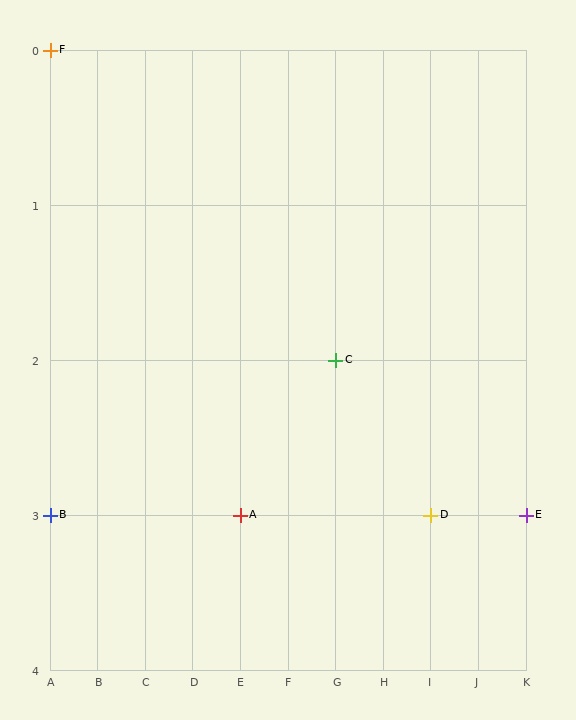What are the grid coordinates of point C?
Point C is at grid coordinates (G, 2).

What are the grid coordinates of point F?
Point F is at grid coordinates (A, 0).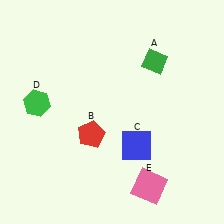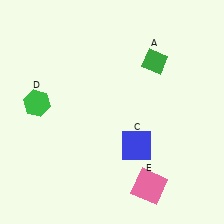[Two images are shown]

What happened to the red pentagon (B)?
The red pentagon (B) was removed in Image 2. It was in the bottom-left area of Image 1.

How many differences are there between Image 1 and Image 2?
There is 1 difference between the two images.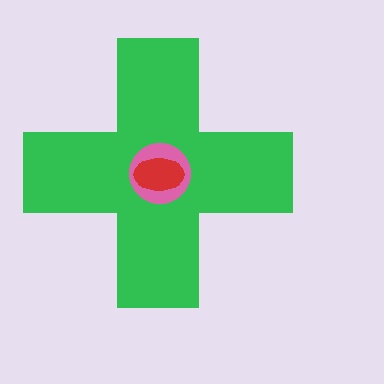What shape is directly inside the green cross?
The pink circle.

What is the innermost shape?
The red ellipse.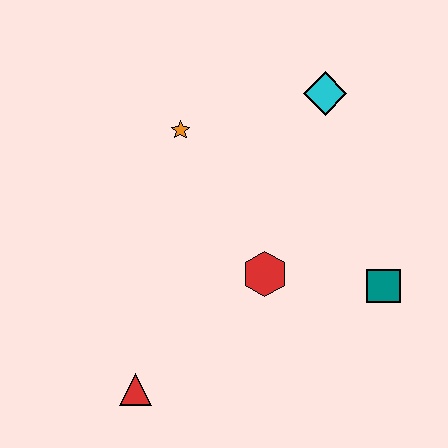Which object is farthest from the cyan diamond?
The red triangle is farthest from the cyan diamond.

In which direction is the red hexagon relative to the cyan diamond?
The red hexagon is below the cyan diamond.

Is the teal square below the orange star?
Yes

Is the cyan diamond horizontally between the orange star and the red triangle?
No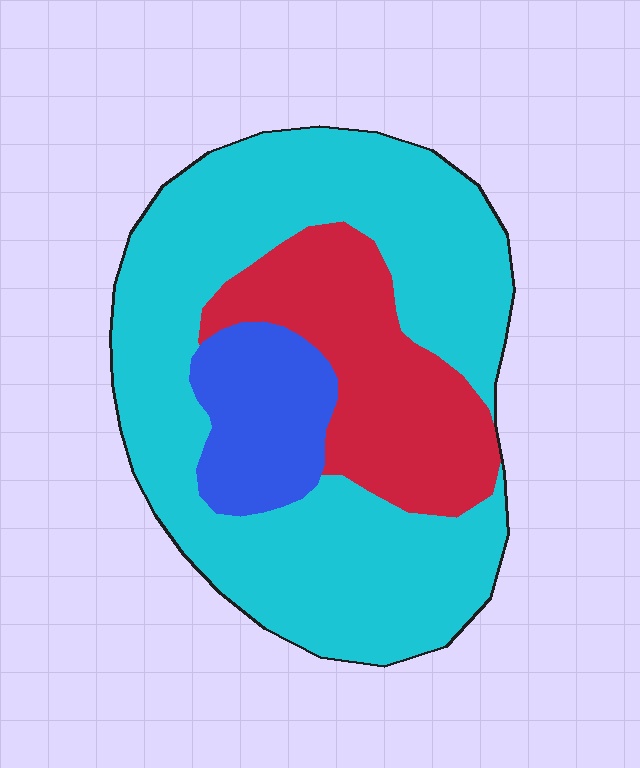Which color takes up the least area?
Blue, at roughly 15%.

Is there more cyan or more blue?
Cyan.